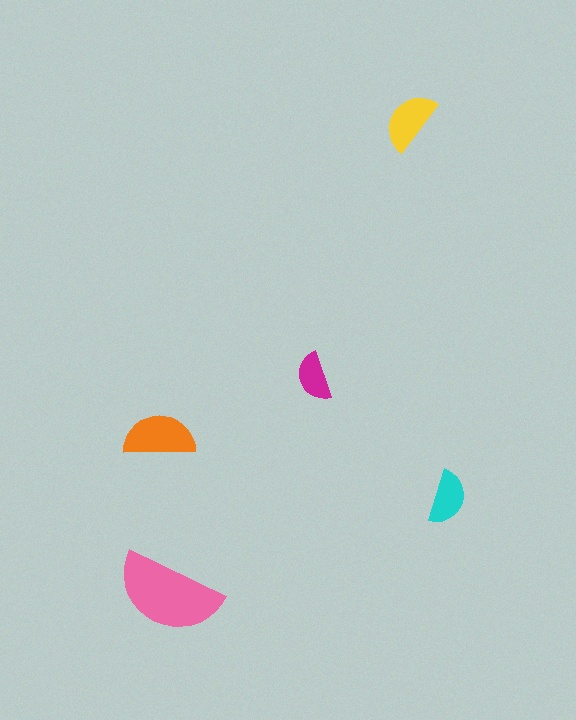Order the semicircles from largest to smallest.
the pink one, the orange one, the yellow one, the cyan one, the magenta one.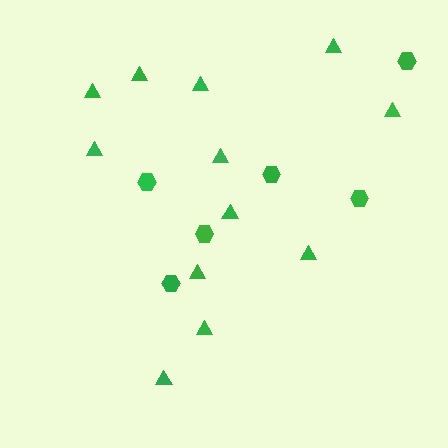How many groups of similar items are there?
There are 2 groups: one group of hexagons (6) and one group of triangles (12).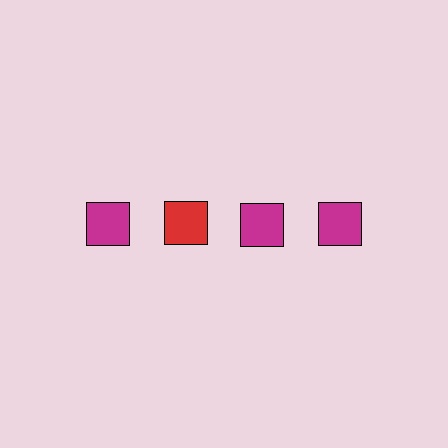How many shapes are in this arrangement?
There are 4 shapes arranged in a grid pattern.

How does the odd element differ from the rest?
It has a different color: red instead of magenta.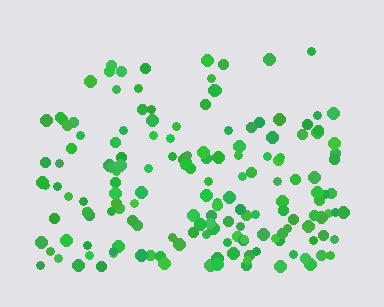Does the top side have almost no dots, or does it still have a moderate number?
Still a moderate number, just noticeably fewer than the bottom.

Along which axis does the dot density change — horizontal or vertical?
Vertical.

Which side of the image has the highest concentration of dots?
The bottom.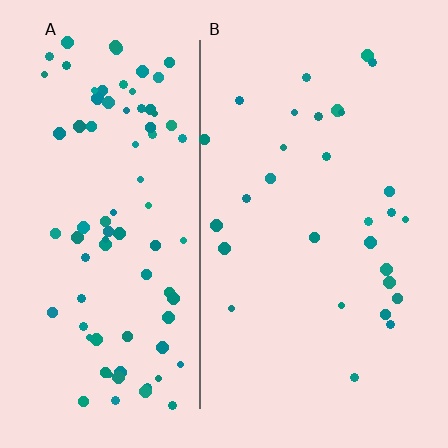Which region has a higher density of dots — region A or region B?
A (the left).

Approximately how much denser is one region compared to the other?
Approximately 2.9× — region A over region B.